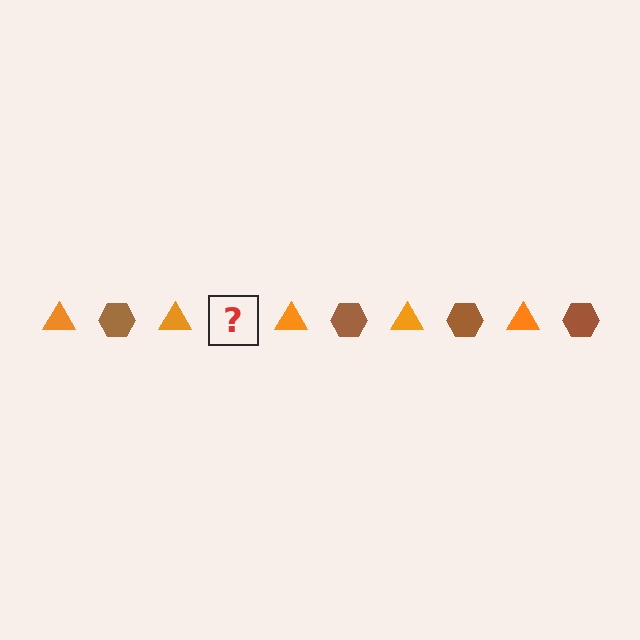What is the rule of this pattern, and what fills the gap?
The rule is that the pattern alternates between orange triangle and brown hexagon. The gap should be filled with a brown hexagon.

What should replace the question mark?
The question mark should be replaced with a brown hexagon.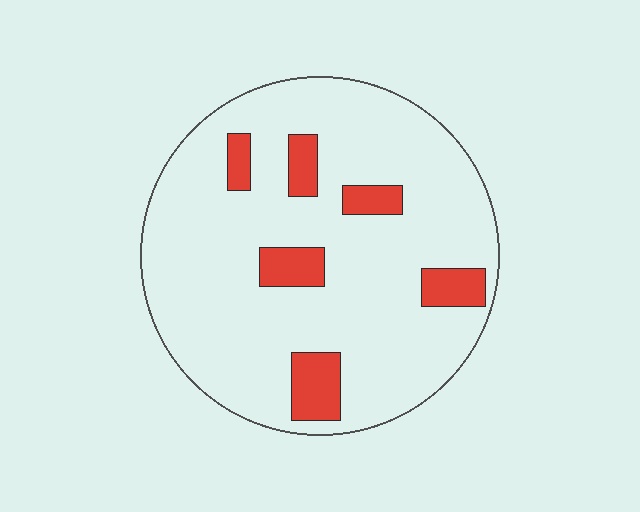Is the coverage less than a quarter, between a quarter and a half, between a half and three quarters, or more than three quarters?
Less than a quarter.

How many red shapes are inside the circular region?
6.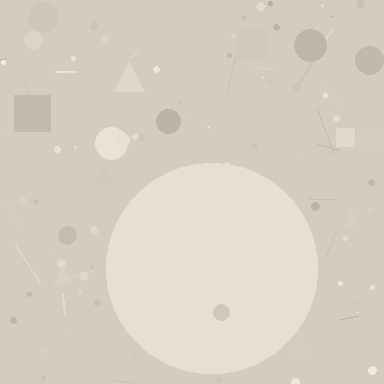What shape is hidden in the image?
A circle is hidden in the image.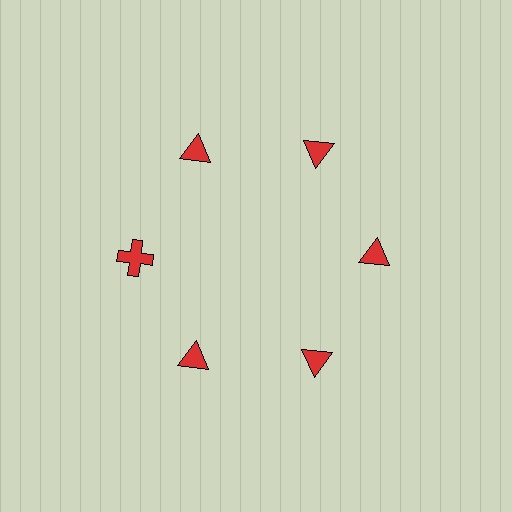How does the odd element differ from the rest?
It has a different shape: cross instead of triangle.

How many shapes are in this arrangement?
There are 6 shapes arranged in a ring pattern.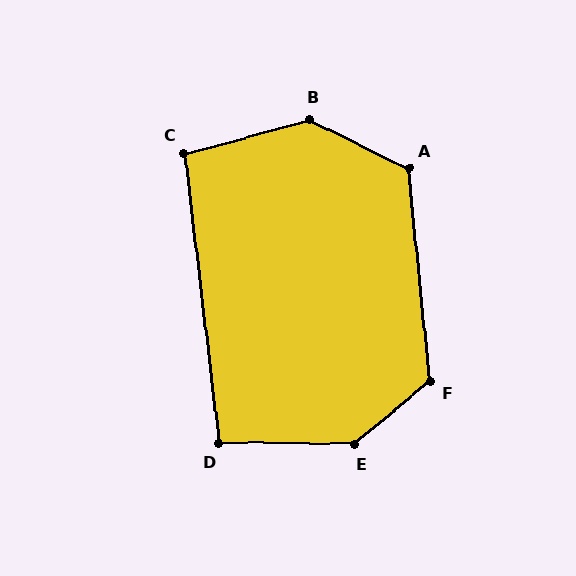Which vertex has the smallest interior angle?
D, at approximately 98 degrees.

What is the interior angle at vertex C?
Approximately 99 degrees (obtuse).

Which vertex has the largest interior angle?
E, at approximately 140 degrees.